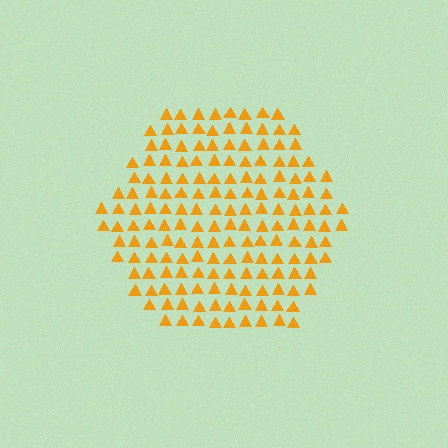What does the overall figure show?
The overall figure shows a hexagon.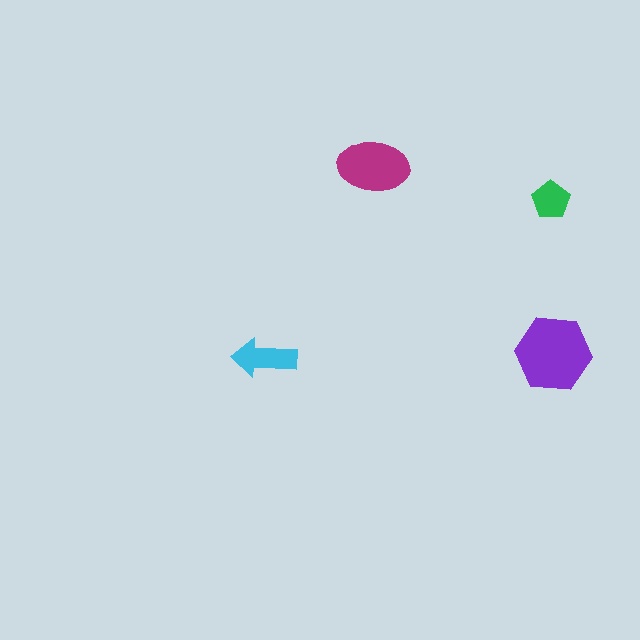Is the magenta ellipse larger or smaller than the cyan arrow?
Larger.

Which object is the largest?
The purple hexagon.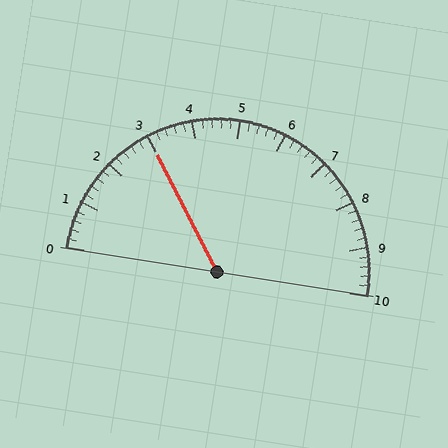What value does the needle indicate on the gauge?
The needle indicates approximately 3.0.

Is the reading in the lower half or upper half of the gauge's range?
The reading is in the lower half of the range (0 to 10).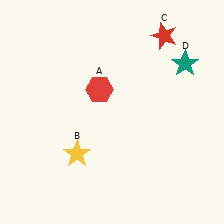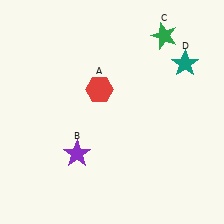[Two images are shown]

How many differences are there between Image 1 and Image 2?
There are 2 differences between the two images.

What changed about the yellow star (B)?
In Image 1, B is yellow. In Image 2, it changed to purple.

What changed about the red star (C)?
In Image 1, C is red. In Image 2, it changed to green.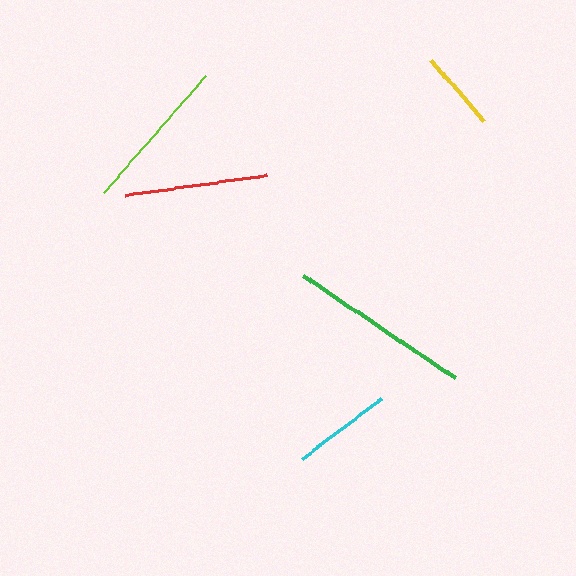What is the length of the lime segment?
The lime segment is approximately 156 pixels long.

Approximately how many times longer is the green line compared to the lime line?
The green line is approximately 1.2 times the length of the lime line.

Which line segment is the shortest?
The yellow line is the shortest at approximately 80 pixels.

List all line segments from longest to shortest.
From longest to shortest: green, lime, red, cyan, yellow.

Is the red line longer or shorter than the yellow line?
The red line is longer than the yellow line.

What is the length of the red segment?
The red segment is approximately 143 pixels long.